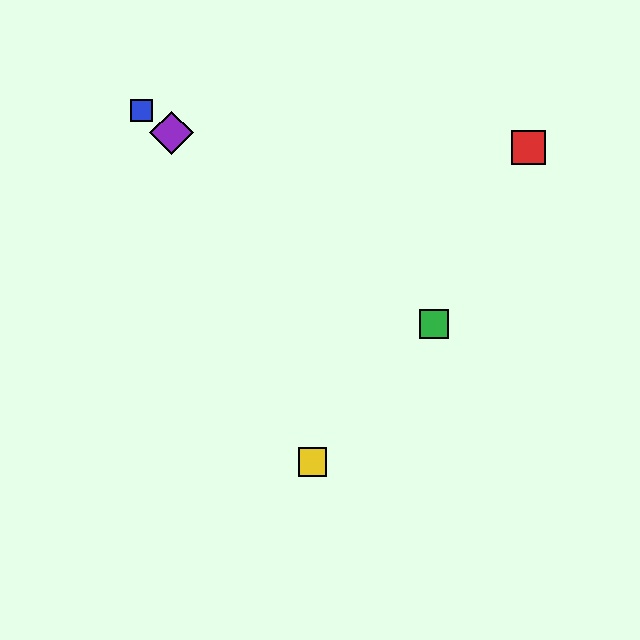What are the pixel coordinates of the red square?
The red square is at (528, 148).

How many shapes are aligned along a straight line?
3 shapes (the blue square, the green square, the purple diamond) are aligned along a straight line.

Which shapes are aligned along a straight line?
The blue square, the green square, the purple diamond are aligned along a straight line.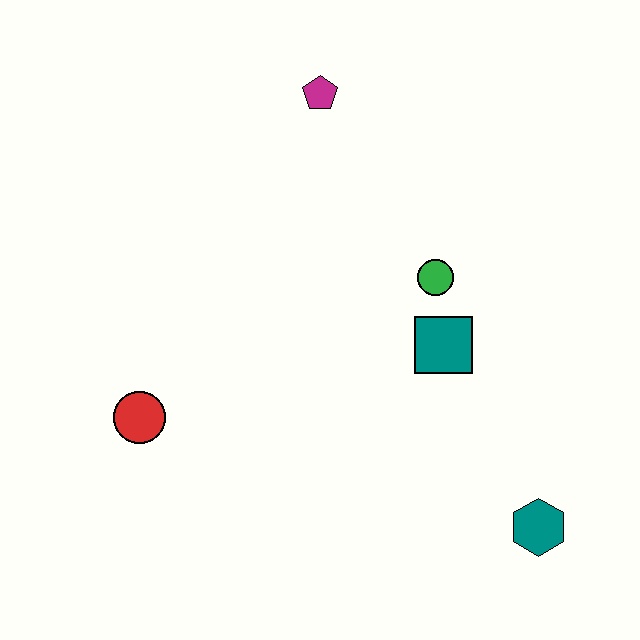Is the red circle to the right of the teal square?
No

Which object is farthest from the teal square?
The red circle is farthest from the teal square.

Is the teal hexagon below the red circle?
Yes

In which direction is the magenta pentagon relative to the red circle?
The magenta pentagon is above the red circle.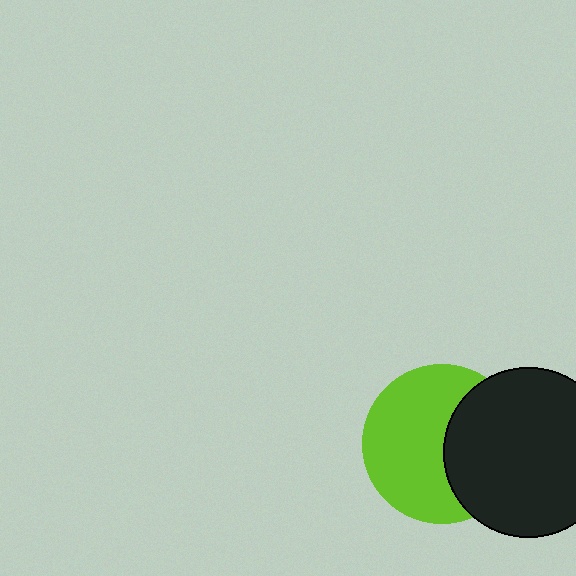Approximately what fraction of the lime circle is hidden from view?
Roughly 39% of the lime circle is hidden behind the black circle.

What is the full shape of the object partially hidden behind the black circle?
The partially hidden object is a lime circle.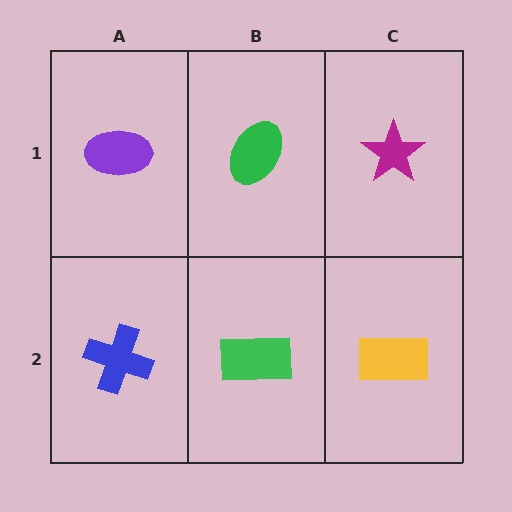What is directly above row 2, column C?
A magenta star.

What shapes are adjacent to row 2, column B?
A green ellipse (row 1, column B), a blue cross (row 2, column A), a yellow rectangle (row 2, column C).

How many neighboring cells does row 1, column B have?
3.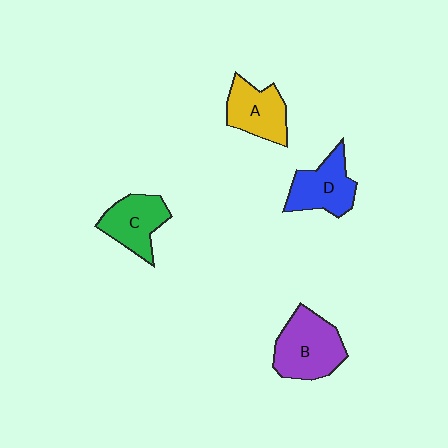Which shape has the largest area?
Shape B (purple).